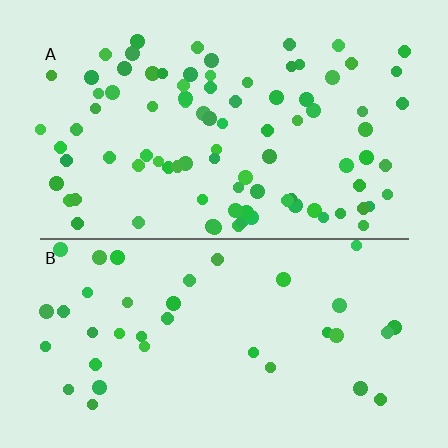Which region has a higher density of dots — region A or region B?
A (the top).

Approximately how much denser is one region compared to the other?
Approximately 2.4× — region A over region B.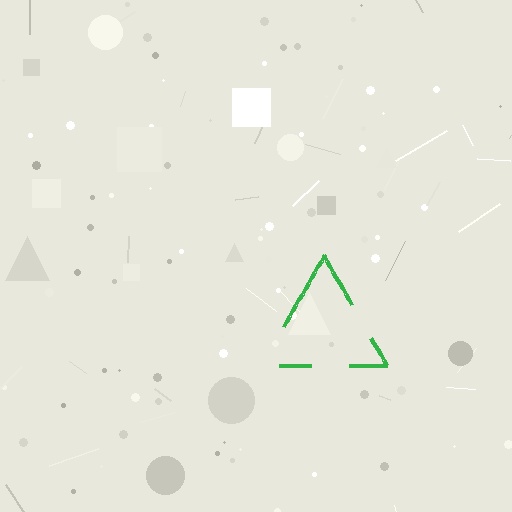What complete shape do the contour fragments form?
The contour fragments form a triangle.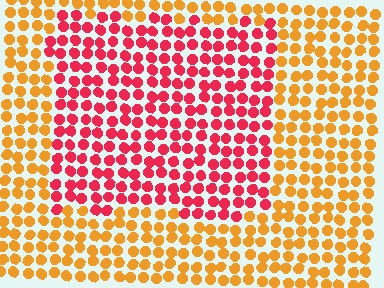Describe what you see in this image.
The image is filled with small orange elements in a uniform arrangement. A rectangle-shaped region is visible where the elements are tinted to a slightly different hue, forming a subtle color boundary.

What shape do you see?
I see a rectangle.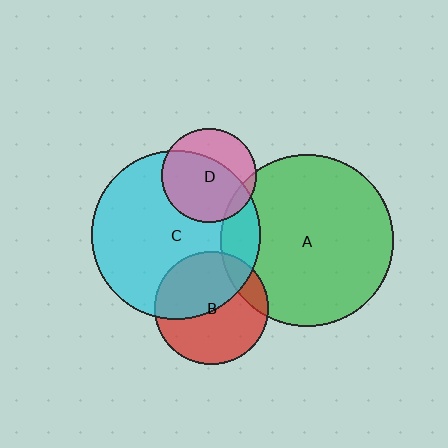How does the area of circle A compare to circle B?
Approximately 2.3 times.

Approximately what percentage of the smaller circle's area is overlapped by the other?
Approximately 10%.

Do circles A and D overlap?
Yes.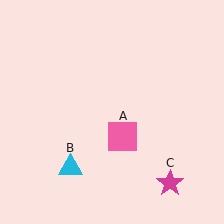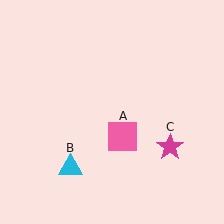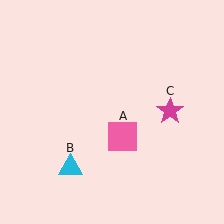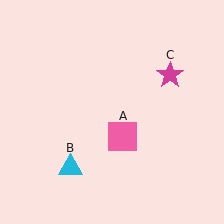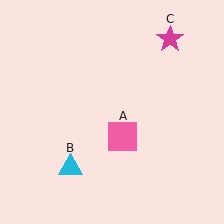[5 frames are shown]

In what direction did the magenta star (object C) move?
The magenta star (object C) moved up.